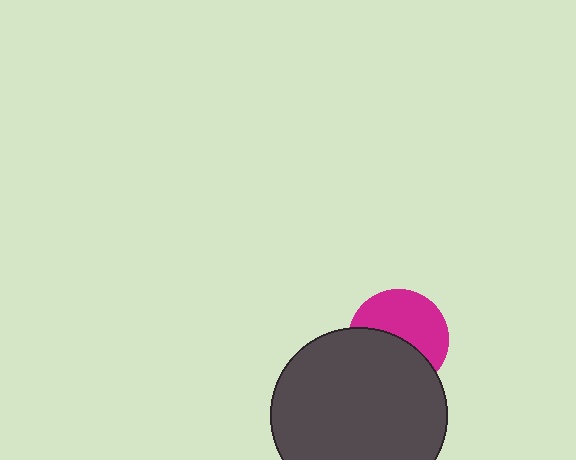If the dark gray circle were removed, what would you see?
You would see the complete magenta circle.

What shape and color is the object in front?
The object in front is a dark gray circle.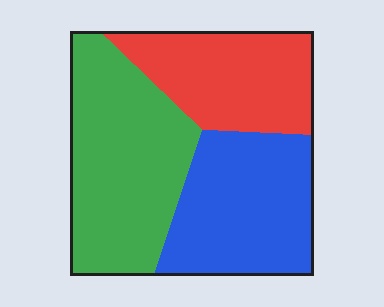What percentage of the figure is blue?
Blue takes up about one third (1/3) of the figure.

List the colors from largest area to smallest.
From largest to smallest: green, blue, red.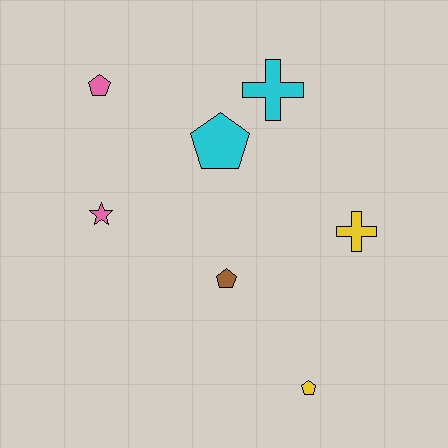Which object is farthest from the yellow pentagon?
The pink pentagon is farthest from the yellow pentagon.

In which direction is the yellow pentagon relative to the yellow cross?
The yellow pentagon is below the yellow cross.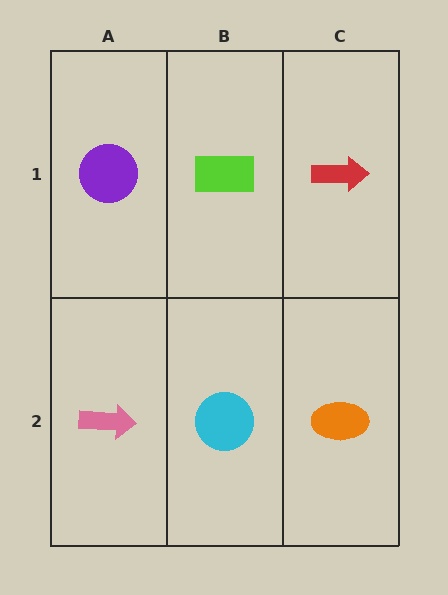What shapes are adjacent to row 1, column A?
A pink arrow (row 2, column A), a lime rectangle (row 1, column B).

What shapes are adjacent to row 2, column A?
A purple circle (row 1, column A), a cyan circle (row 2, column B).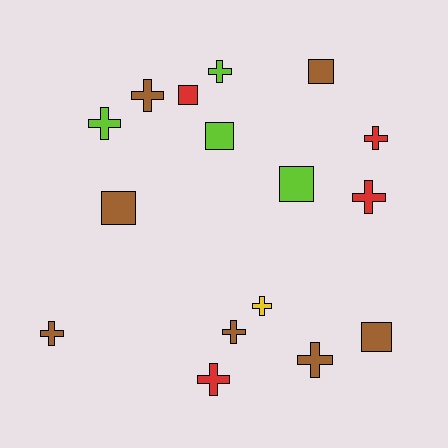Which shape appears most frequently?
Cross, with 10 objects.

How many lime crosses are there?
There are 2 lime crosses.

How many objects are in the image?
There are 16 objects.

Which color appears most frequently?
Brown, with 7 objects.